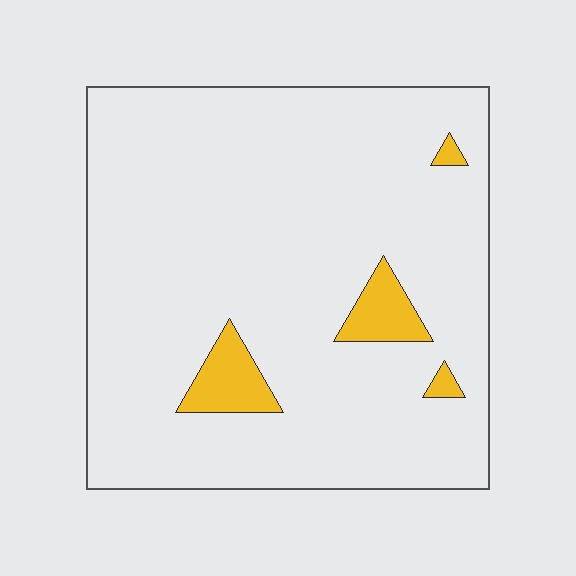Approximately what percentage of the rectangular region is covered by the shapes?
Approximately 5%.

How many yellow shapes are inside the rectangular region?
4.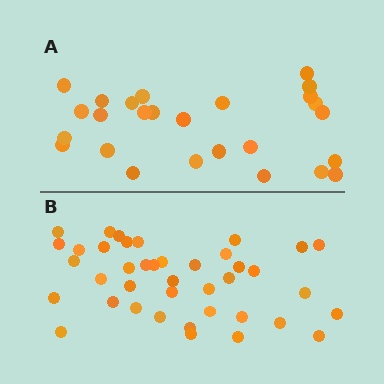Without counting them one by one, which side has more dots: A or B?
Region B (the bottom region) has more dots.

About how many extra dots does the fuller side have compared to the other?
Region B has approximately 15 more dots than region A.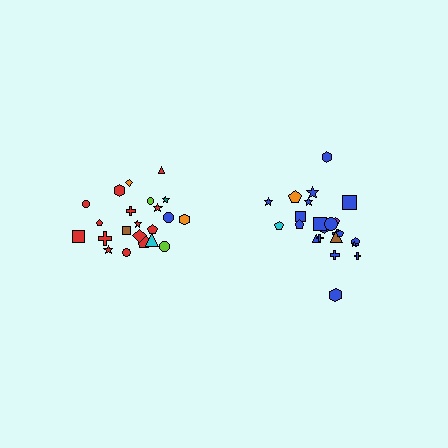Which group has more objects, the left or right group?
The right group.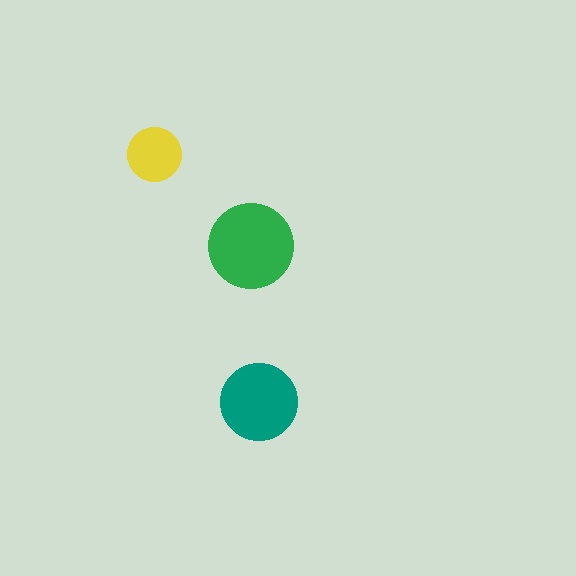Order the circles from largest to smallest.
the green one, the teal one, the yellow one.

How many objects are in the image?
There are 3 objects in the image.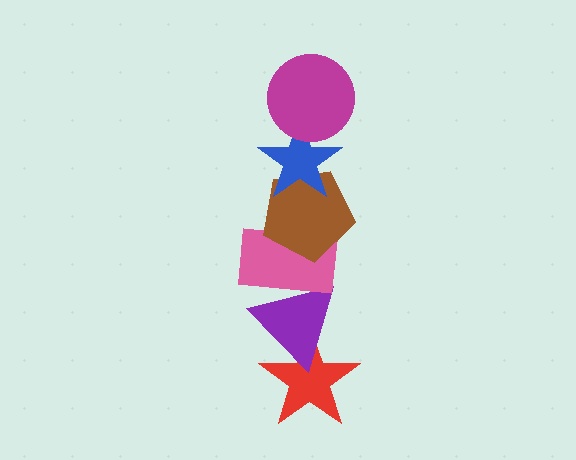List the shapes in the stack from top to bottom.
From top to bottom: the magenta circle, the blue star, the brown pentagon, the pink rectangle, the purple triangle, the red star.